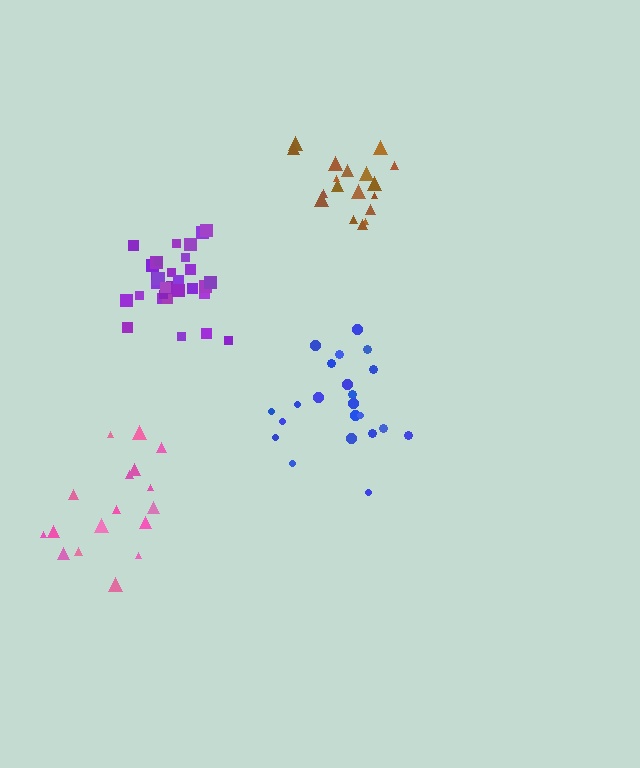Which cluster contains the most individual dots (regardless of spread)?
Purple (32).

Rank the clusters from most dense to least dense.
purple, blue, pink, brown.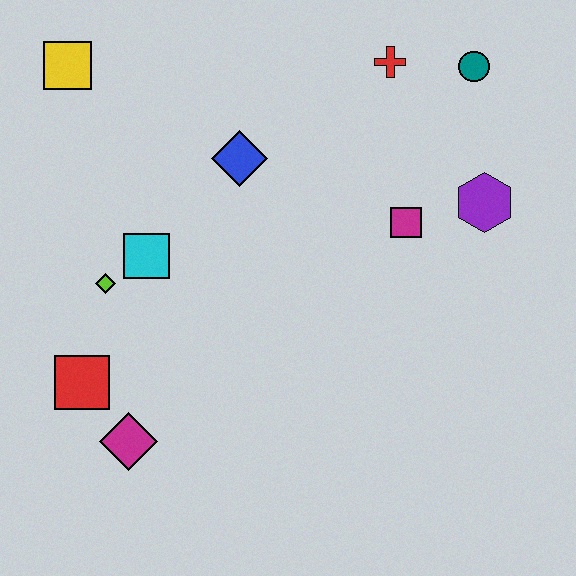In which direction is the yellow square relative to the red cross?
The yellow square is to the left of the red cross.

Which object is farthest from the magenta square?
The yellow square is farthest from the magenta square.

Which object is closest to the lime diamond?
The cyan square is closest to the lime diamond.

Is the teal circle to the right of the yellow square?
Yes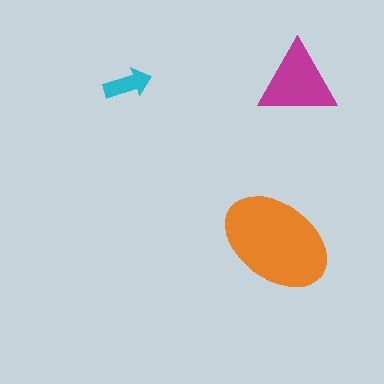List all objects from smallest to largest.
The cyan arrow, the magenta triangle, the orange ellipse.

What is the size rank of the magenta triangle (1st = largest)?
2nd.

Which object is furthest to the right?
The magenta triangle is rightmost.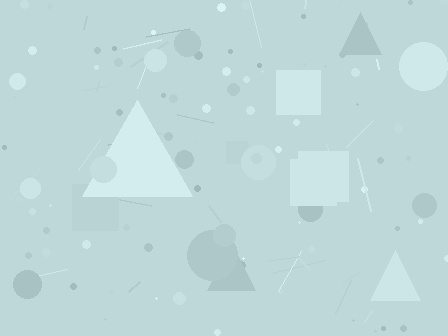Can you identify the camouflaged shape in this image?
The camouflaged shape is a triangle.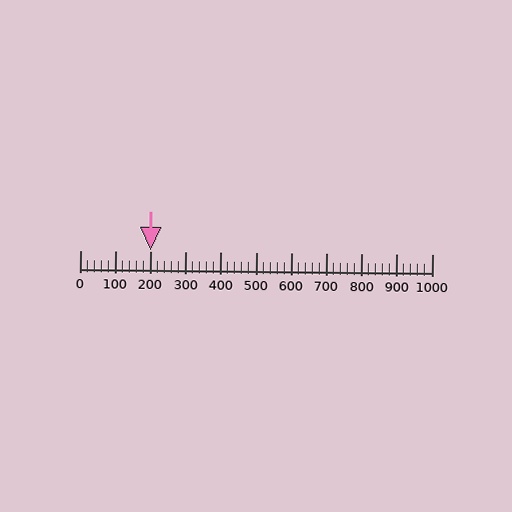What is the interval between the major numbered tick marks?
The major tick marks are spaced 100 units apart.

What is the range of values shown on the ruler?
The ruler shows values from 0 to 1000.